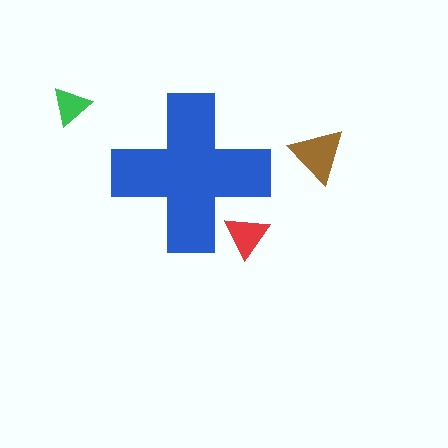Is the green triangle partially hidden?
No, the green triangle is fully visible.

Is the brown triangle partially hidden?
No, the brown triangle is fully visible.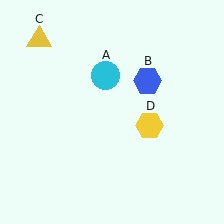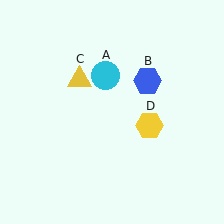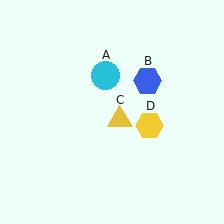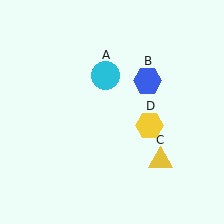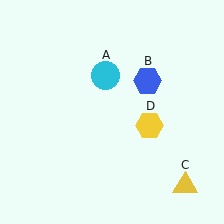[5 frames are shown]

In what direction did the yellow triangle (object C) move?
The yellow triangle (object C) moved down and to the right.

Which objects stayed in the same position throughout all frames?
Cyan circle (object A) and blue hexagon (object B) and yellow hexagon (object D) remained stationary.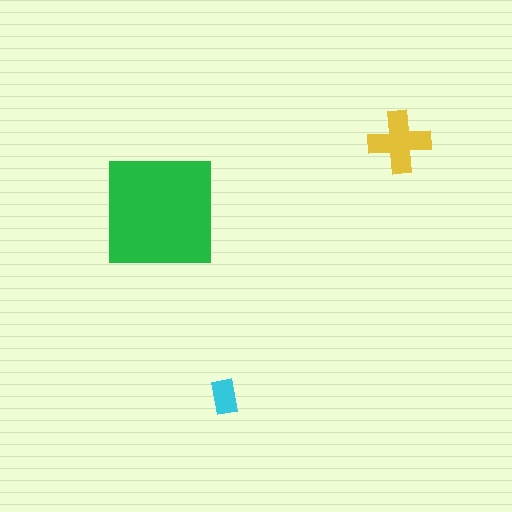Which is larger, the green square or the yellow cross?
The green square.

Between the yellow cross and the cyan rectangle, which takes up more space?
The yellow cross.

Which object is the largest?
The green square.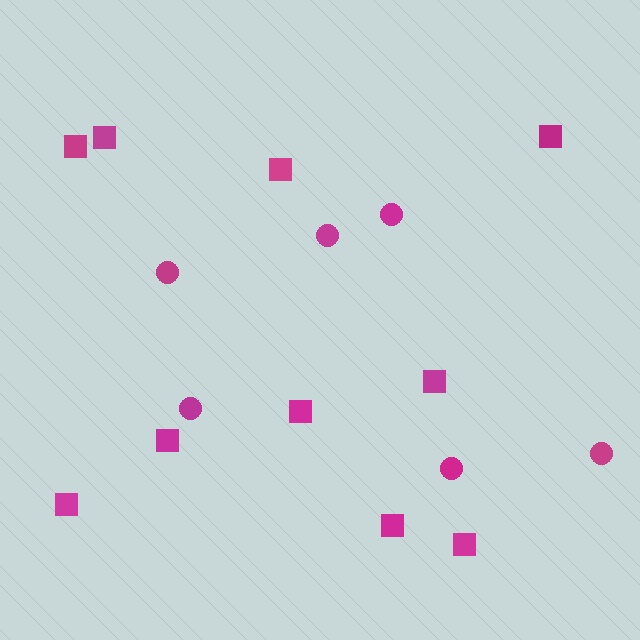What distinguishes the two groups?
There are 2 groups: one group of squares (10) and one group of circles (6).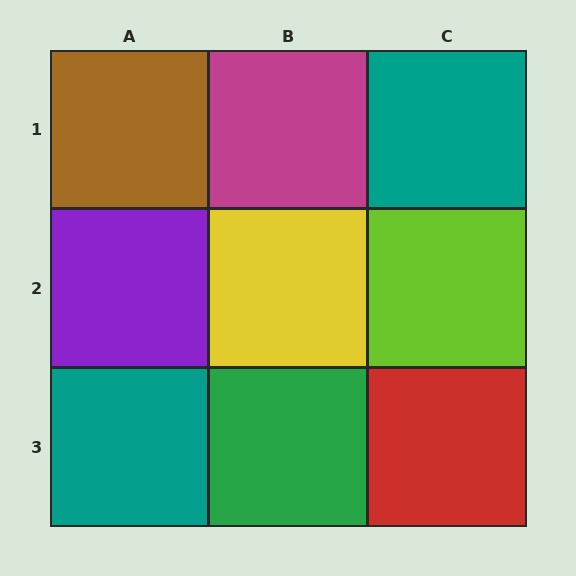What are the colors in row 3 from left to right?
Teal, green, red.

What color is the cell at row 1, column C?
Teal.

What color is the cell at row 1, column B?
Magenta.